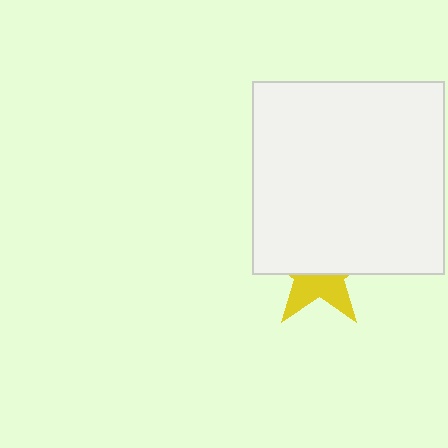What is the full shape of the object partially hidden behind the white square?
The partially hidden object is a yellow star.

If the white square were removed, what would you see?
You would see the complete yellow star.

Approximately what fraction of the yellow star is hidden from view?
Roughly 59% of the yellow star is hidden behind the white square.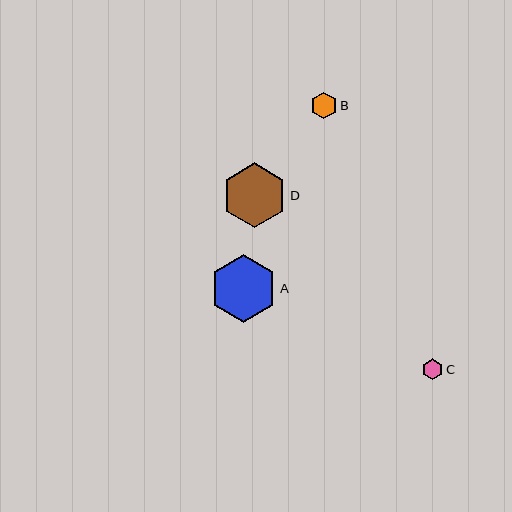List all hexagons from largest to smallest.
From largest to smallest: A, D, B, C.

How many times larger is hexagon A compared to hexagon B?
Hexagon A is approximately 2.6 times the size of hexagon B.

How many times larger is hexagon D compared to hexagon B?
Hexagon D is approximately 2.5 times the size of hexagon B.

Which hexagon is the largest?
Hexagon A is the largest with a size of approximately 68 pixels.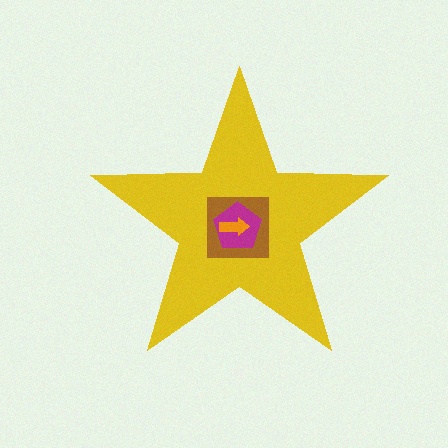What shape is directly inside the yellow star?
The brown square.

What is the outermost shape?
The yellow star.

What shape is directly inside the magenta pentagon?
The orange arrow.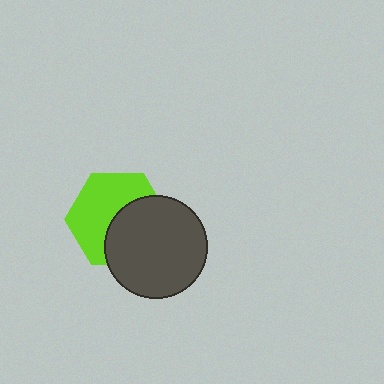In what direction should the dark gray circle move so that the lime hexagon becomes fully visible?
The dark gray circle should move toward the lower-right. That is the shortest direction to clear the overlap and leave the lime hexagon fully visible.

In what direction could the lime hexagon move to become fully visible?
The lime hexagon could move toward the upper-left. That would shift it out from behind the dark gray circle entirely.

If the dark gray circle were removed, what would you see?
You would see the complete lime hexagon.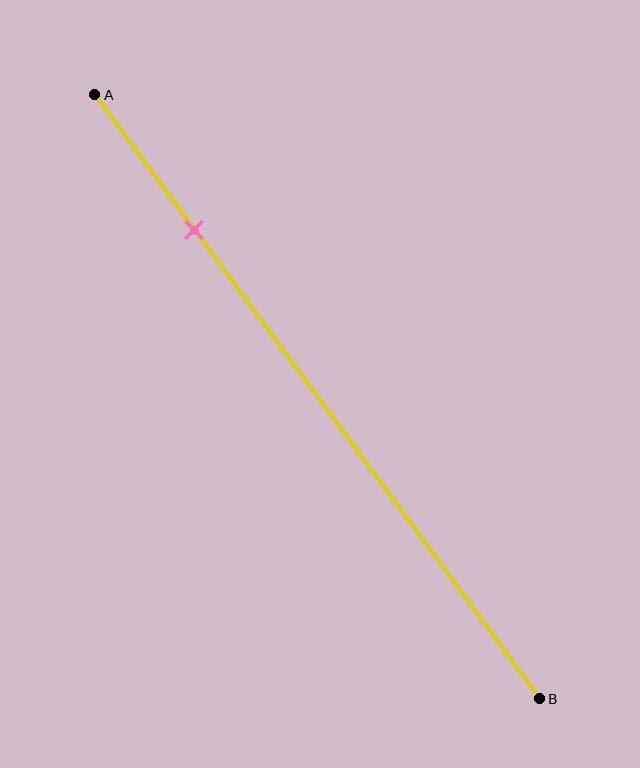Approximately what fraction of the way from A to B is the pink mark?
The pink mark is approximately 20% of the way from A to B.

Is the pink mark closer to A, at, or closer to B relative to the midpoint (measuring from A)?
The pink mark is closer to point A than the midpoint of segment AB.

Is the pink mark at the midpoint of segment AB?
No, the mark is at about 20% from A, not at the 50% midpoint.